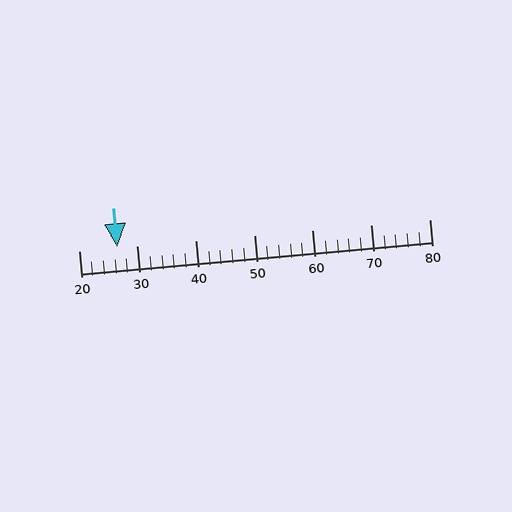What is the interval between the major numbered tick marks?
The major tick marks are spaced 10 units apart.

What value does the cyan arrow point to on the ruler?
The cyan arrow points to approximately 26.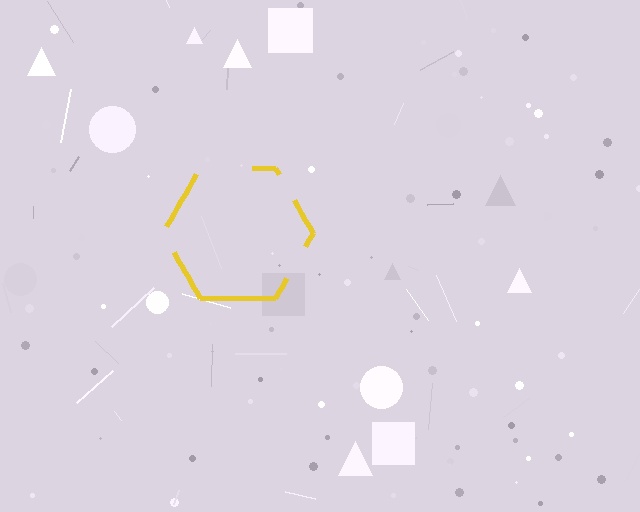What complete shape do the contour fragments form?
The contour fragments form a hexagon.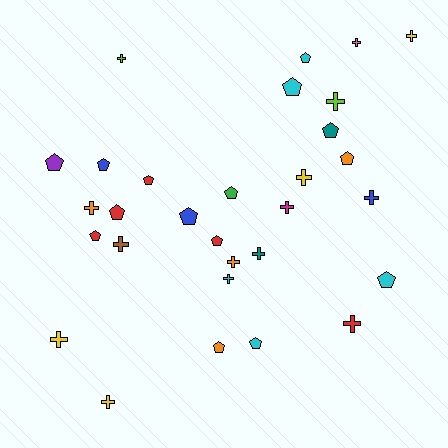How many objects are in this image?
There are 30 objects.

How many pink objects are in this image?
There is 1 pink object.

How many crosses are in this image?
There are 15 crosses.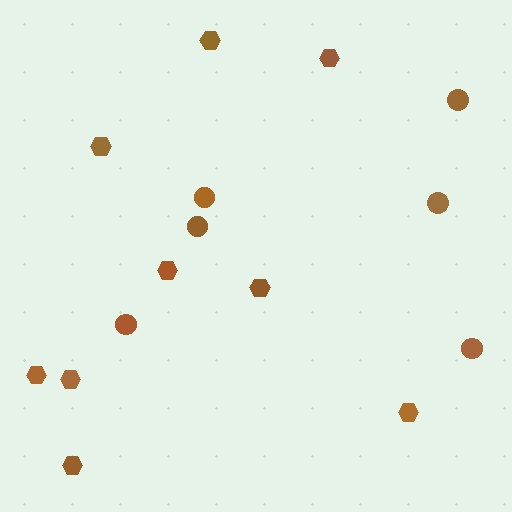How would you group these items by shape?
There are 2 groups: one group of circles (6) and one group of hexagons (9).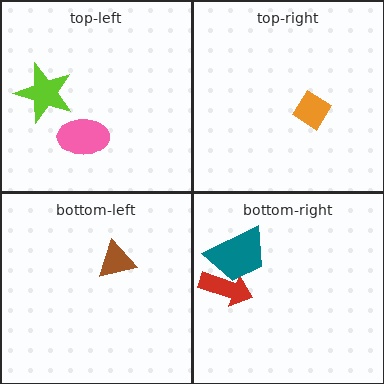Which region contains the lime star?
The top-left region.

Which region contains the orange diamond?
The top-right region.